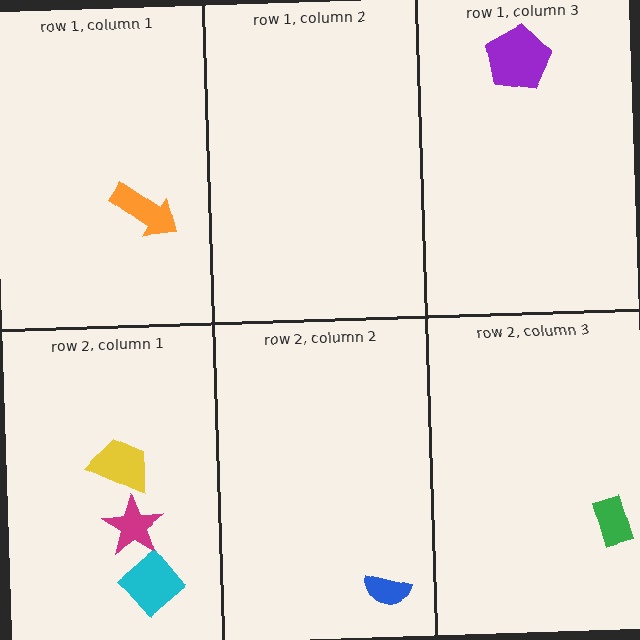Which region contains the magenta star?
The row 2, column 1 region.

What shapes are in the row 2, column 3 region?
The green rectangle.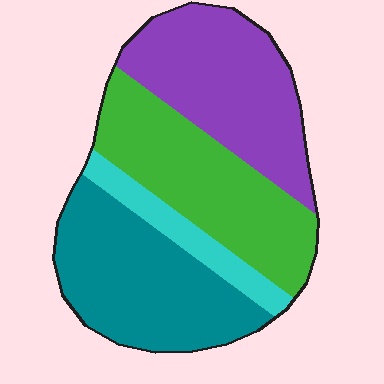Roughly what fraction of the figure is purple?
Purple covers about 30% of the figure.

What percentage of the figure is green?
Green takes up about one third (1/3) of the figure.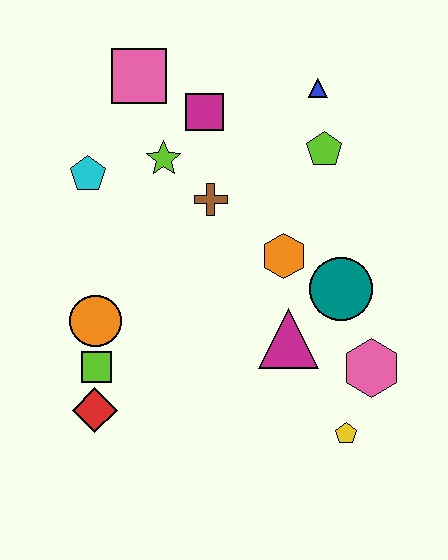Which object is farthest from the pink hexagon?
The pink square is farthest from the pink hexagon.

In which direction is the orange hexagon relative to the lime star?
The orange hexagon is to the right of the lime star.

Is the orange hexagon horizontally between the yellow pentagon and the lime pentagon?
No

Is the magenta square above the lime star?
Yes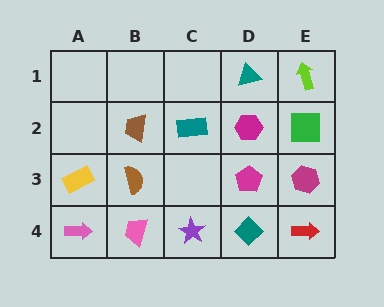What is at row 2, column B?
A brown trapezoid.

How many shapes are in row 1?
2 shapes.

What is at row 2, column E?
A green square.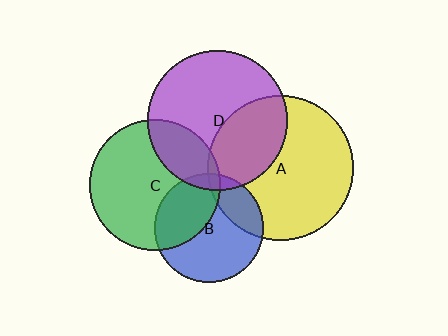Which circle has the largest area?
Circle A (yellow).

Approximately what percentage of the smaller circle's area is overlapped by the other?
Approximately 25%.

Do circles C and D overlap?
Yes.